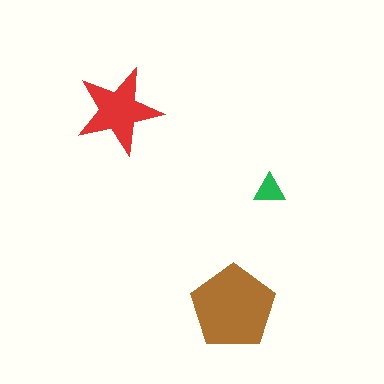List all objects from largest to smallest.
The brown pentagon, the red star, the green triangle.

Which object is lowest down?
The brown pentagon is bottommost.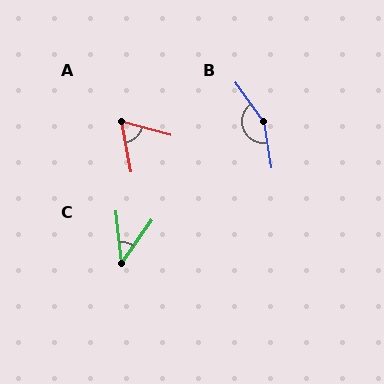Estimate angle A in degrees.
Approximately 64 degrees.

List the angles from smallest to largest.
C (41°), A (64°), B (154°).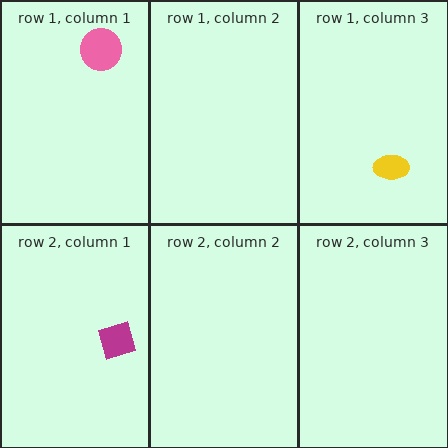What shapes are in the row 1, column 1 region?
The pink circle.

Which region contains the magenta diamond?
The row 2, column 1 region.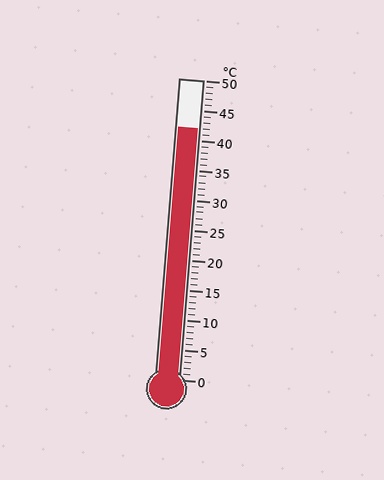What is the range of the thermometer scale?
The thermometer scale ranges from 0°C to 50°C.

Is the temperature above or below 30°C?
The temperature is above 30°C.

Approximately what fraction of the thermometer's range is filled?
The thermometer is filled to approximately 85% of its range.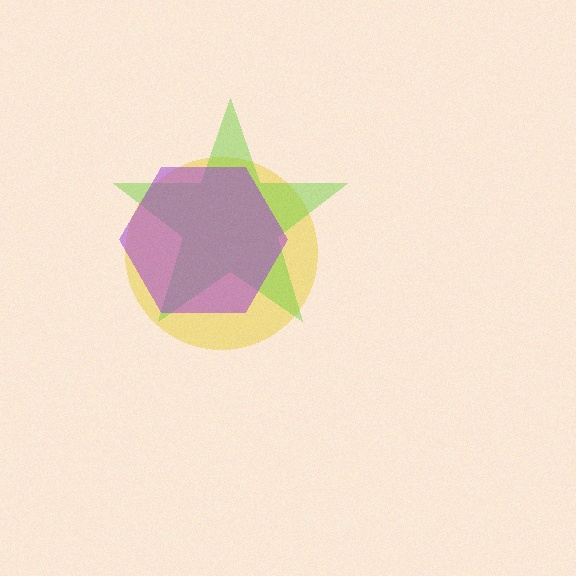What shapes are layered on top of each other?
The layered shapes are: a yellow circle, a lime star, a purple hexagon.